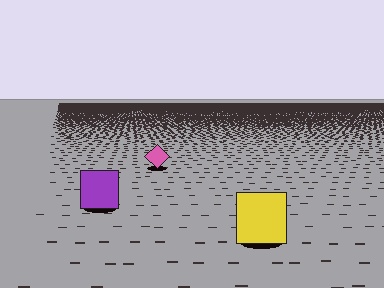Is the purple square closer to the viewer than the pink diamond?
Yes. The purple square is closer — you can tell from the texture gradient: the ground texture is coarser near it.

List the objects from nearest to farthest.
From nearest to farthest: the yellow square, the purple square, the pink diamond.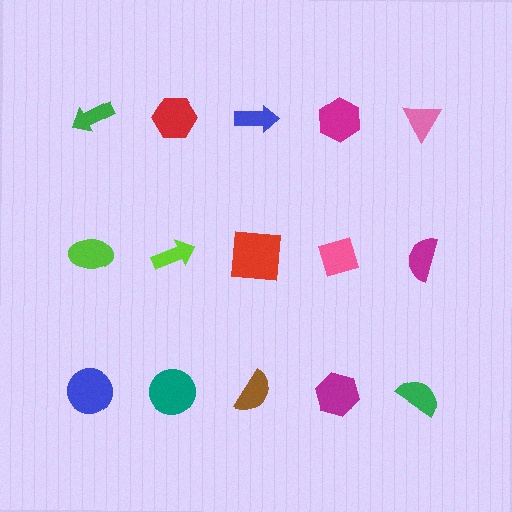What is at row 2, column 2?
A lime arrow.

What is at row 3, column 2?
A teal circle.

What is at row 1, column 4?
A magenta hexagon.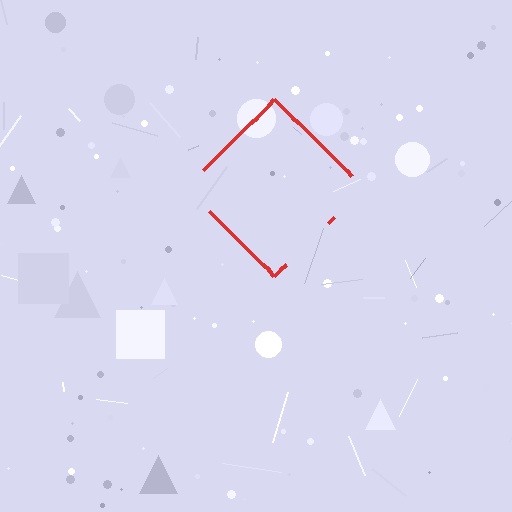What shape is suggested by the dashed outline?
The dashed outline suggests a diamond.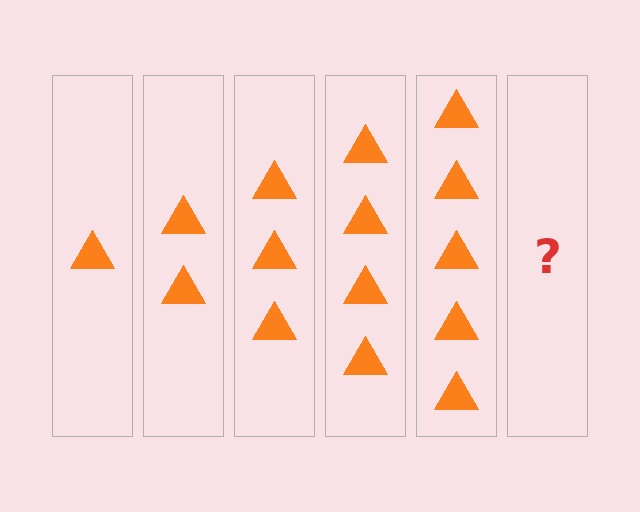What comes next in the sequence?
The next element should be 6 triangles.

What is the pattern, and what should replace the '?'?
The pattern is that each step adds one more triangle. The '?' should be 6 triangles.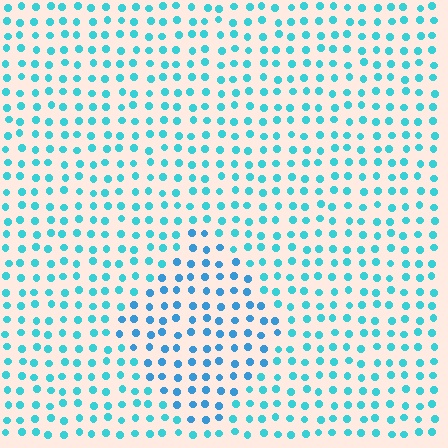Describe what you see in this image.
The image is filled with small cyan elements in a uniform arrangement. A diamond-shaped region is visible where the elements are tinted to a slightly different hue, forming a subtle color boundary.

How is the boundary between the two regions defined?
The boundary is defined purely by a slight shift in hue (about 22 degrees). Spacing, size, and orientation are identical on both sides.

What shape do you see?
I see a diamond.